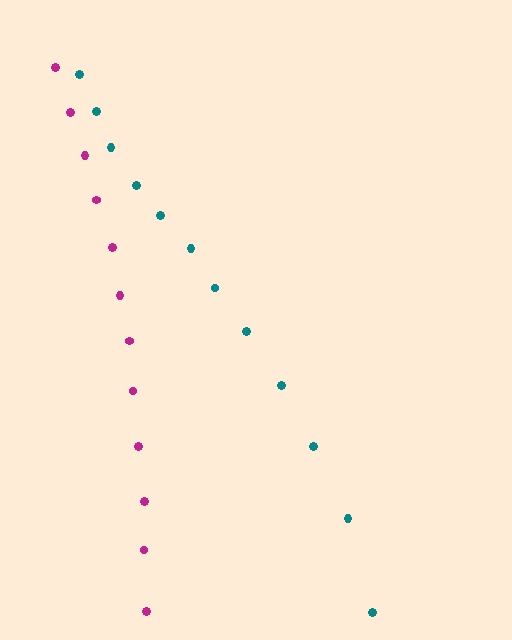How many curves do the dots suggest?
There are 2 distinct paths.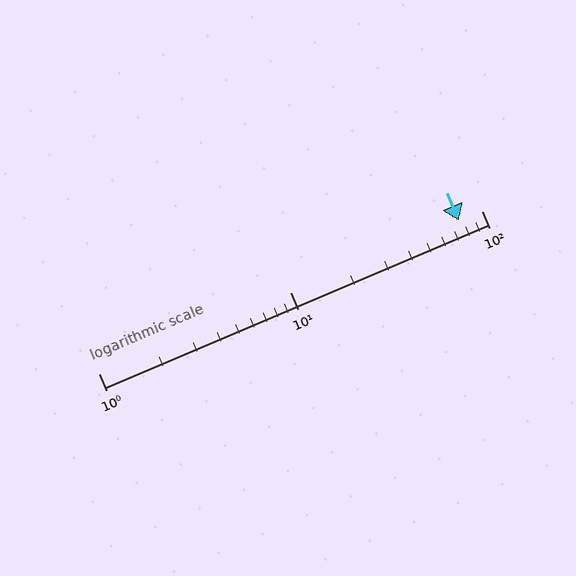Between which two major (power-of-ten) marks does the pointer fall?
The pointer is between 10 and 100.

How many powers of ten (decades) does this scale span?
The scale spans 2 decades, from 1 to 100.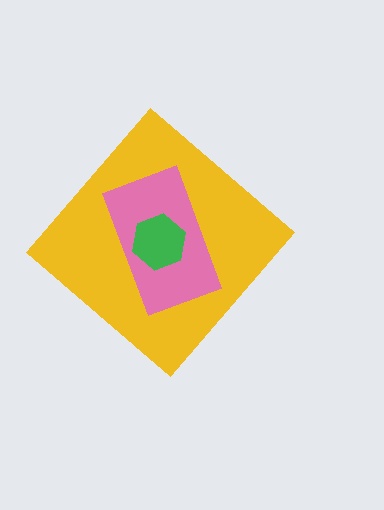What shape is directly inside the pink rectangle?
The green hexagon.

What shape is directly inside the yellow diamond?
The pink rectangle.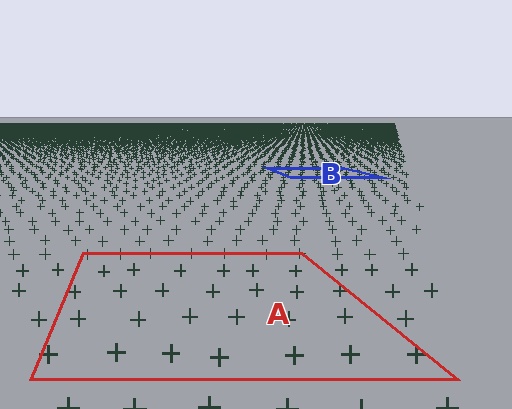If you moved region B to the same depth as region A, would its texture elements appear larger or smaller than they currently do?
They would appear larger. At a closer depth, the same texture elements are projected at a bigger on-screen size.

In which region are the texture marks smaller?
The texture marks are smaller in region B, because it is farther away.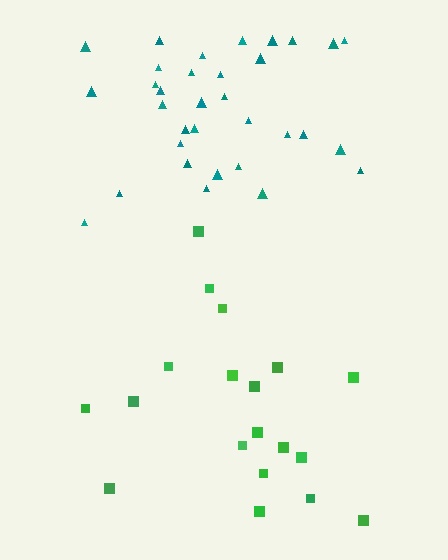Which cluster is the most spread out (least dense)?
Green.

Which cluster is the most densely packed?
Teal.